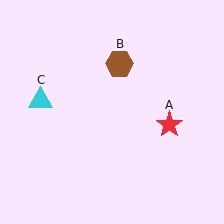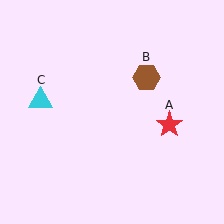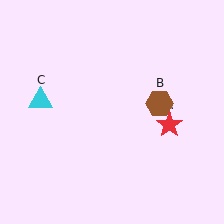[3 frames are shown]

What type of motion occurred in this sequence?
The brown hexagon (object B) rotated clockwise around the center of the scene.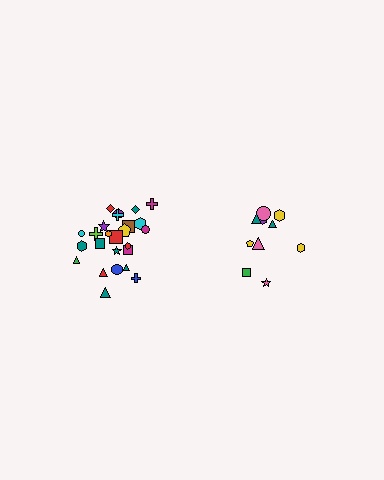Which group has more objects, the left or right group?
The left group.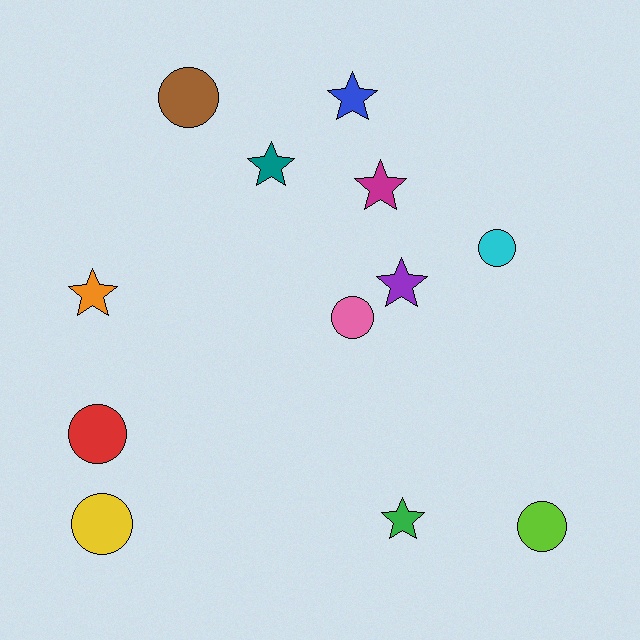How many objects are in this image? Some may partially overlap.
There are 12 objects.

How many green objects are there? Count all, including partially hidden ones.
There is 1 green object.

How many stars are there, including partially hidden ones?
There are 6 stars.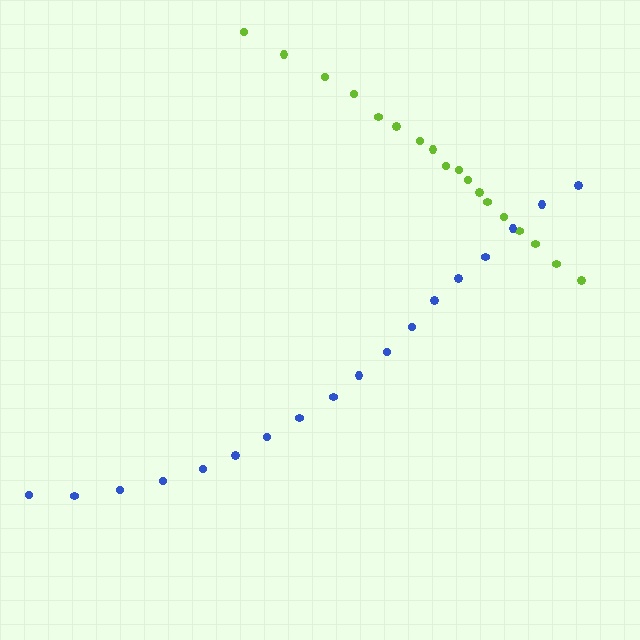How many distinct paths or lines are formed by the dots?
There are 2 distinct paths.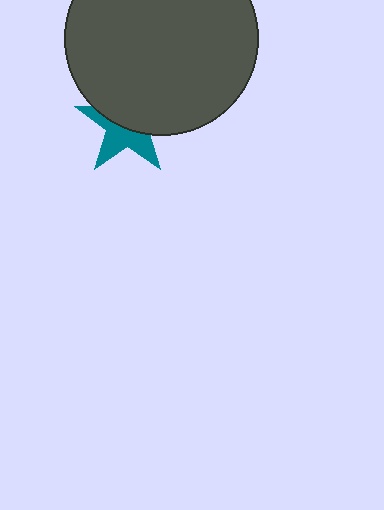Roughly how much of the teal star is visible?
About half of it is visible (roughly 46%).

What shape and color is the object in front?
The object in front is a dark gray circle.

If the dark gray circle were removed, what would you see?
You would see the complete teal star.